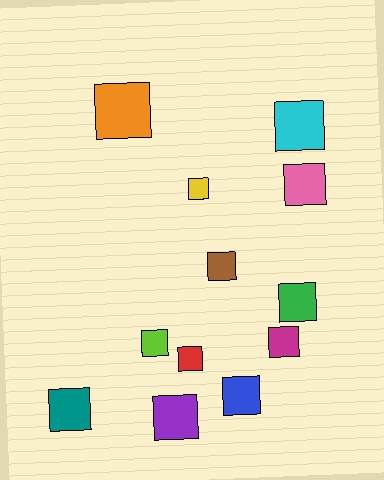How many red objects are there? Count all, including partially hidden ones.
There is 1 red object.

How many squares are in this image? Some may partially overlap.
There are 12 squares.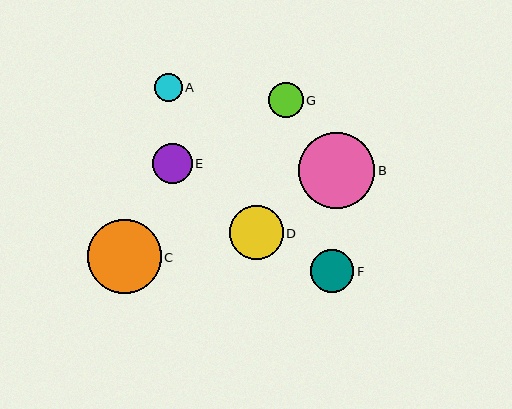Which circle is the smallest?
Circle A is the smallest with a size of approximately 28 pixels.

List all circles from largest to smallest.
From largest to smallest: B, C, D, F, E, G, A.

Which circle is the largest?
Circle B is the largest with a size of approximately 76 pixels.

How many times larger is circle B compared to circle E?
Circle B is approximately 1.9 times the size of circle E.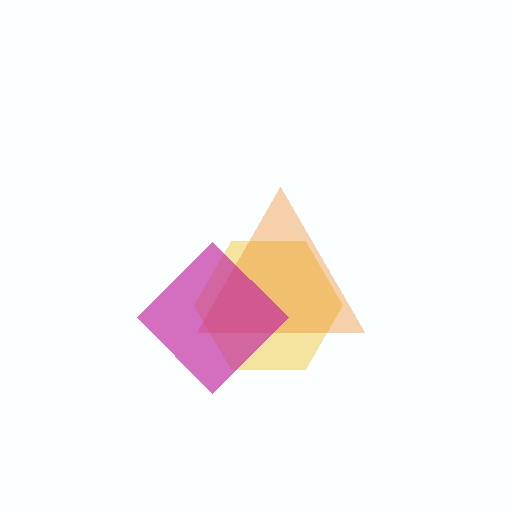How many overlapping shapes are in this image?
There are 3 overlapping shapes in the image.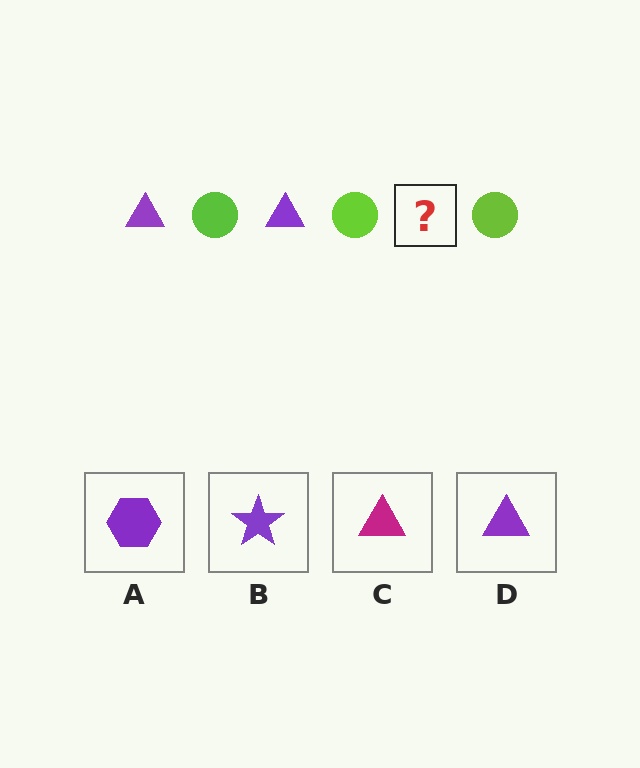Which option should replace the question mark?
Option D.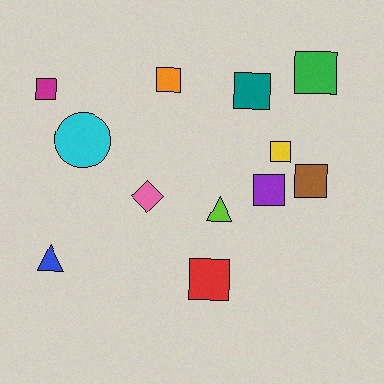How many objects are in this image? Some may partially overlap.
There are 12 objects.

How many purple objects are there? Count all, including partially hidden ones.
There is 1 purple object.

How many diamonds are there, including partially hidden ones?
There is 1 diamond.